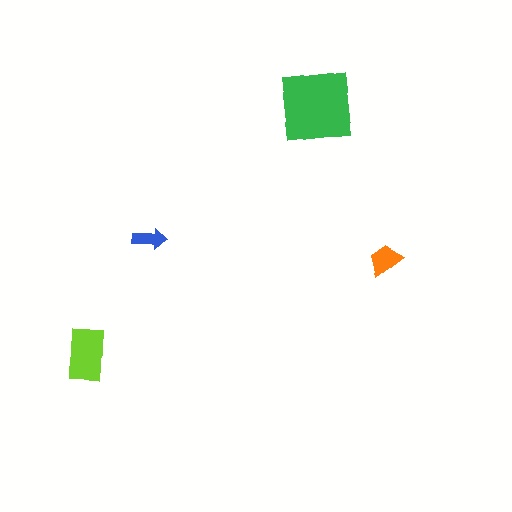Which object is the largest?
The green square.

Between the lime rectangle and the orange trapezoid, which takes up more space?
The lime rectangle.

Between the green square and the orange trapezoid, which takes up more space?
The green square.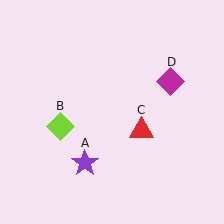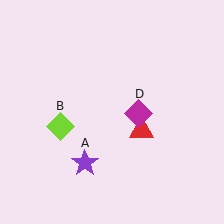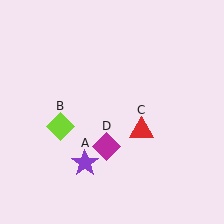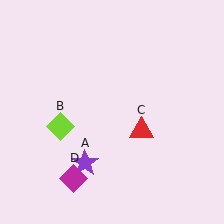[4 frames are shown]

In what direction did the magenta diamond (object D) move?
The magenta diamond (object D) moved down and to the left.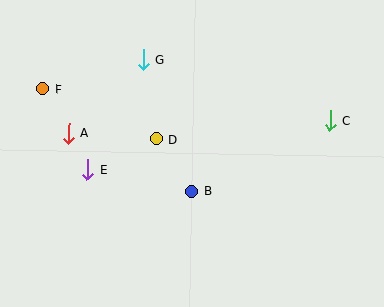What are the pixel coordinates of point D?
Point D is at (156, 139).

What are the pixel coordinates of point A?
Point A is at (69, 133).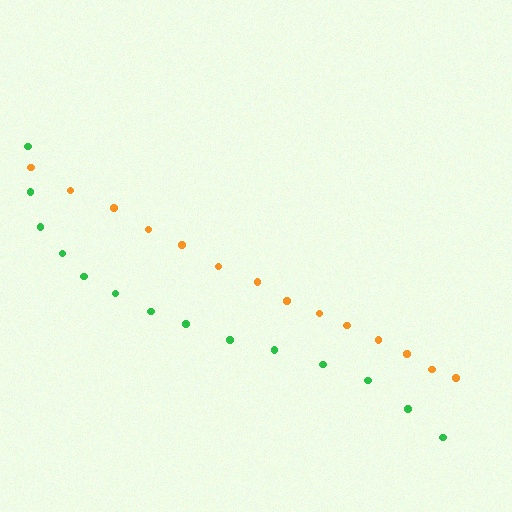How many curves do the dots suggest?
There are 2 distinct paths.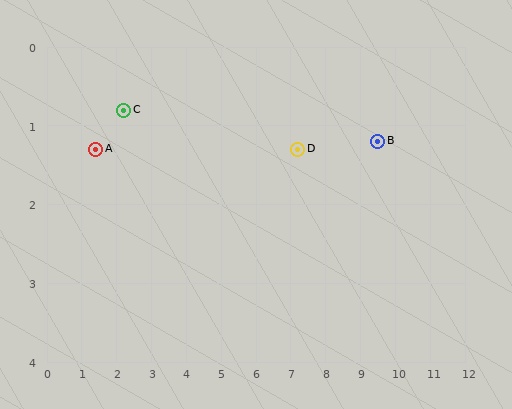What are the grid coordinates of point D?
Point D is at approximately (7.2, 1.3).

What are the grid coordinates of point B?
Point B is at approximately (9.5, 1.2).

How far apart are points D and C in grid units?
Points D and C are about 5.0 grid units apart.